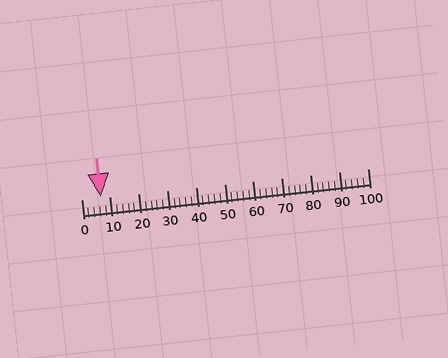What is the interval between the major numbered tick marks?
The major tick marks are spaced 10 units apart.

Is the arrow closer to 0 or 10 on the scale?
The arrow is closer to 10.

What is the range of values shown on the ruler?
The ruler shows values from 0 to 100.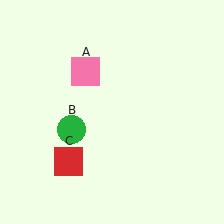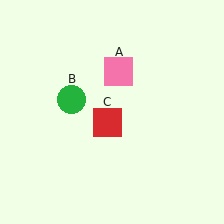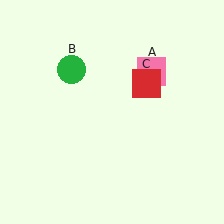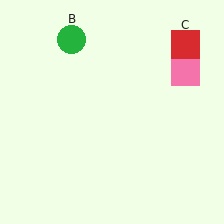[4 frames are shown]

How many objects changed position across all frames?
3 objects changed position: pink square (object A), green circle (object B), red square (object C).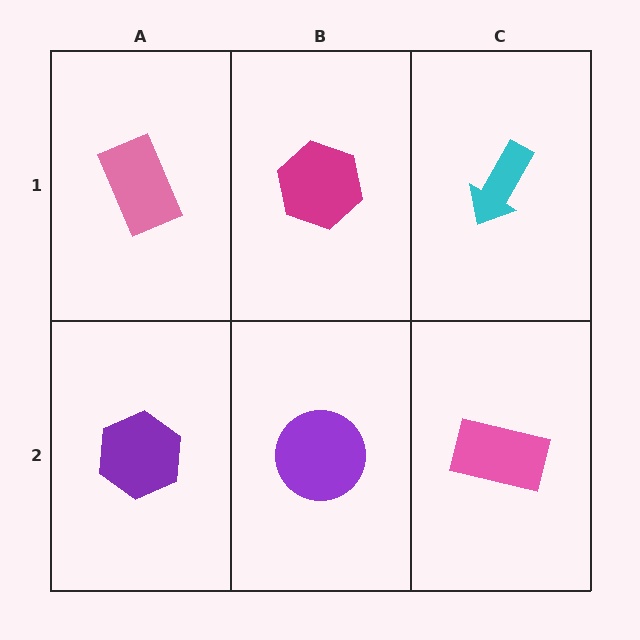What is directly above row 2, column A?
A pink rectangle.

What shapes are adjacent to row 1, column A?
A purple hexagon (row 2, column A), a magenta hexagon (row 1, column B).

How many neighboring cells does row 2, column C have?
2.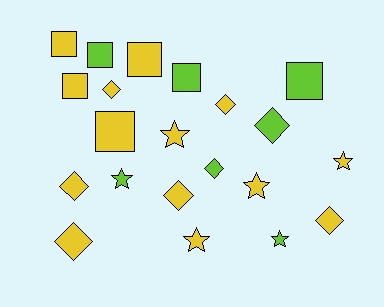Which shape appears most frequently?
Diamond, with 8 objects.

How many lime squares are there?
There are 3 lime squares.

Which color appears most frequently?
Yellow, with 14 objects.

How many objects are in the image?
There are 21 objects.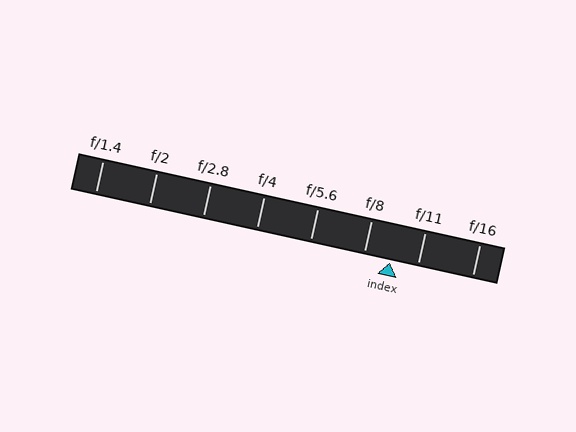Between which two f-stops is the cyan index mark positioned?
The index mark is between f/8 and f/11.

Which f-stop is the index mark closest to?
The index mark is closest to f/8.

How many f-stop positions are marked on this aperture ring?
There are 8 f-stop positions marked.